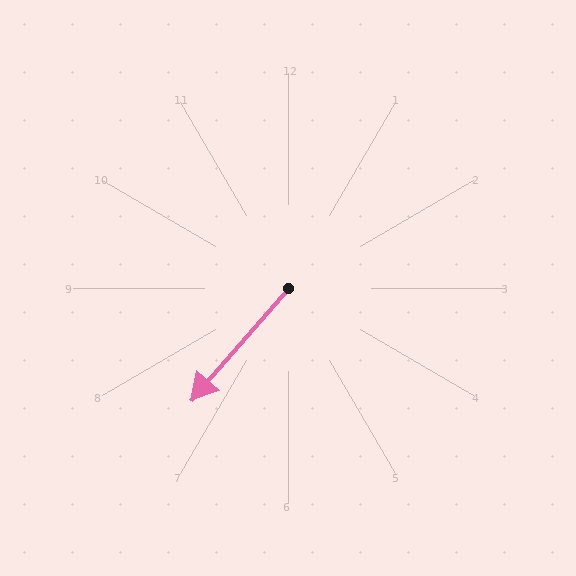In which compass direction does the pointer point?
Southwest.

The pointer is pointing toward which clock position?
Roughly 7 o'clock.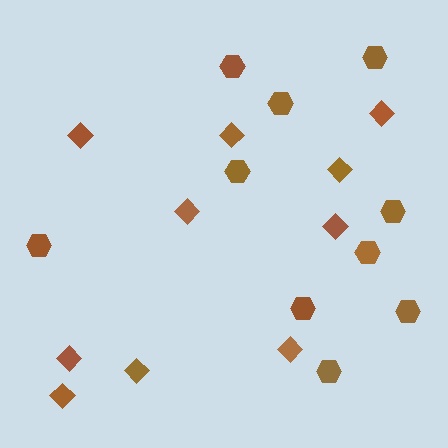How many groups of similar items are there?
There are 2 groups: one group of hexagons (10) and one group of diamonds (10).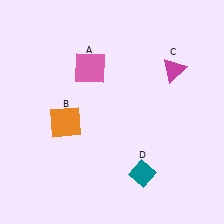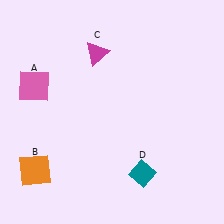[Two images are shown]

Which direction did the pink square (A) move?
The pink square (A) moved left.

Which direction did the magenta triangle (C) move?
The magenta triangle (C) moved left.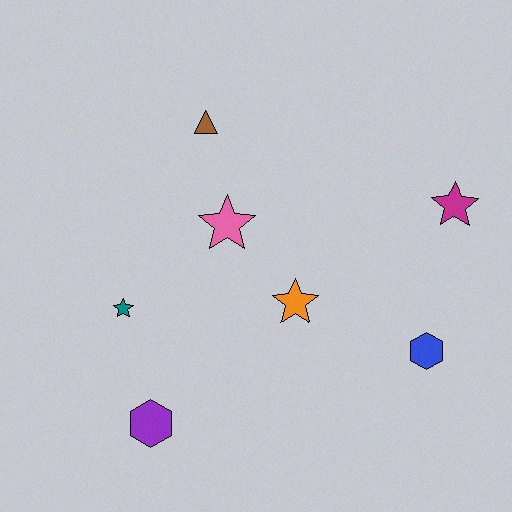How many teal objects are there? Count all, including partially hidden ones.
There is 1 teal object.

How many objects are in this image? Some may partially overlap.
There are 7 objects.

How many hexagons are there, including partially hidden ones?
There are 2 hexagons.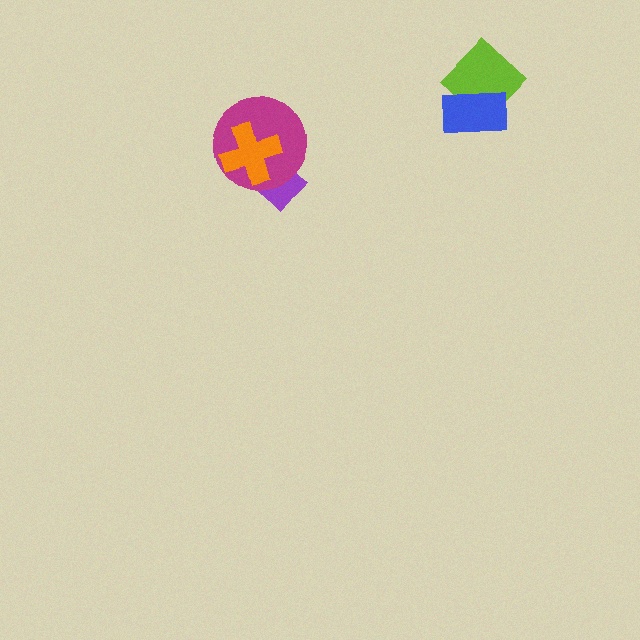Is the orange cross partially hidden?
No, no other shape covers it.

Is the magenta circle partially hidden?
Yes, it is partially covered by another shape.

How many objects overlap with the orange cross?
2 objects overlap with the orange cross.